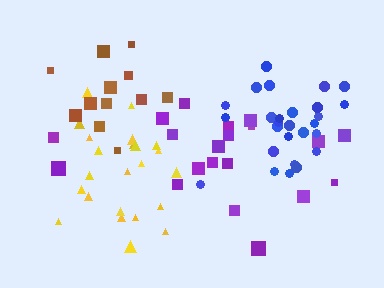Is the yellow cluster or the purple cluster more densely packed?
Yellow.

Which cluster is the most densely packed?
Yellow.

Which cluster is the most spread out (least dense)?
Purple.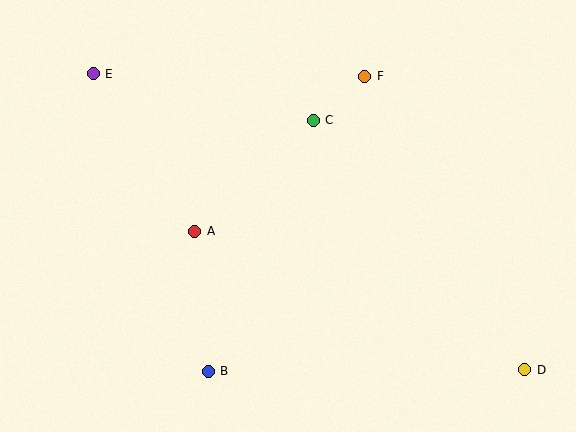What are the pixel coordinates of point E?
Point E is at (93, 74).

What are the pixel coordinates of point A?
Point A is at (195, 231).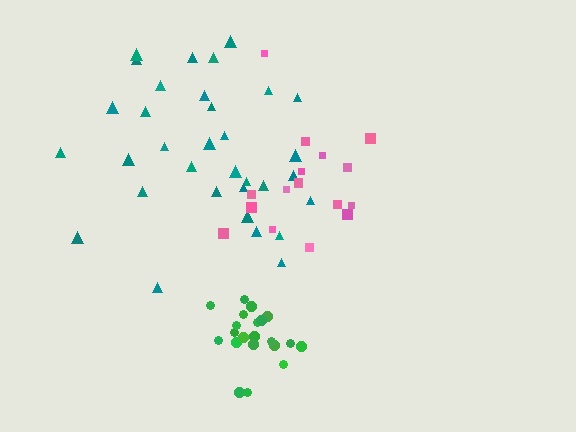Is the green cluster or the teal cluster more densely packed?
Green.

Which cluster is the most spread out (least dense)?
Pink.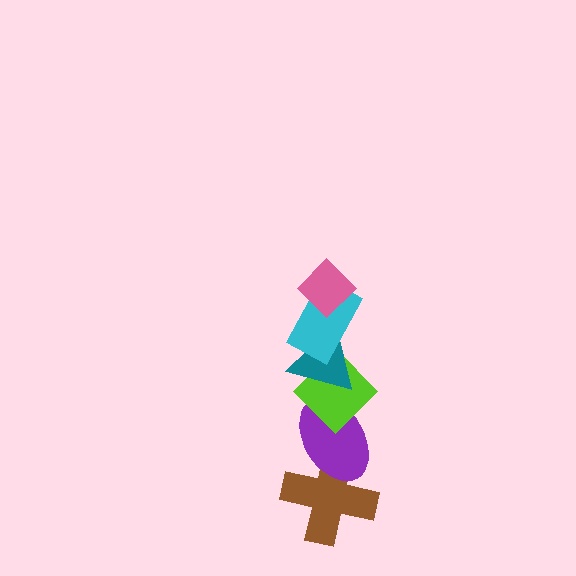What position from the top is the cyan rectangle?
The cyan rectangle is 2nd from the top.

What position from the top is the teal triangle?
The teal triangle is 3rd from the top.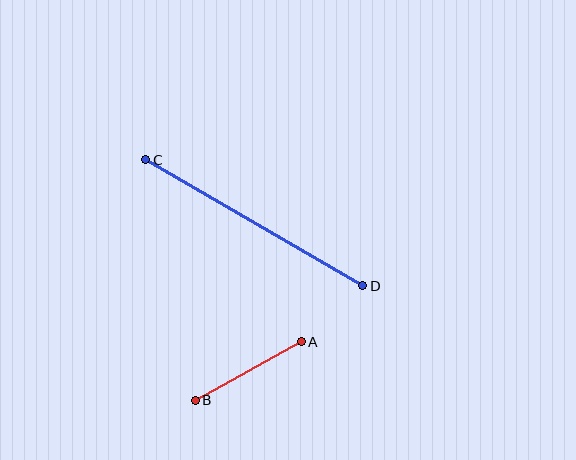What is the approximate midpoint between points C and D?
The midpoint is at approximately (254, 223) pixels.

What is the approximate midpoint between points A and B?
The midpoint is at approximately (248, 371) pixels.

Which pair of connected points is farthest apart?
Points C and D are farthest apart.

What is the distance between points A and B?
The distance is approximately 121 pixels.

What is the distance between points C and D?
The distance is approximately 251 pixels.